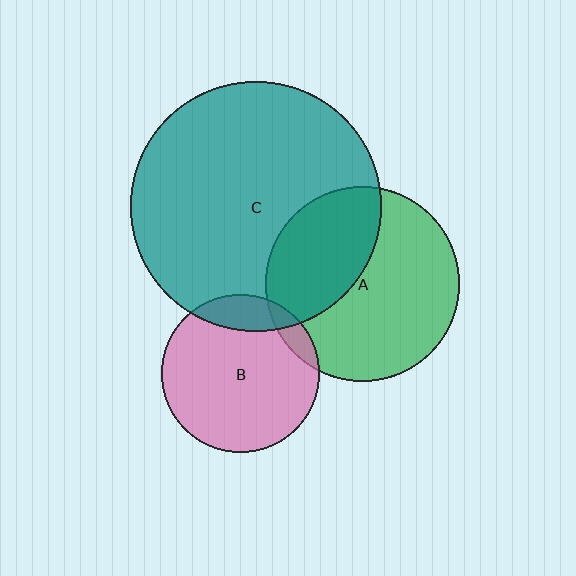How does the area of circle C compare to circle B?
Approximately 2.5 times.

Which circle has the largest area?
Circle C (teal).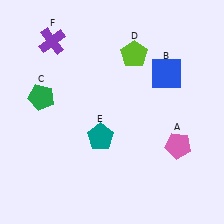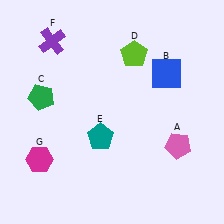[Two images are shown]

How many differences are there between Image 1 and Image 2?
There is 1 difference between the two images.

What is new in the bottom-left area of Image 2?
A magenta hexagon (G) was added in the bottom-left area of Image 2.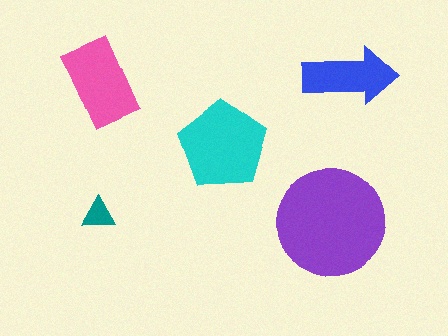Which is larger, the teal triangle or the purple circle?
The purple circle.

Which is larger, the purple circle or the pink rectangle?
The purple circle.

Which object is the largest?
The purple circle.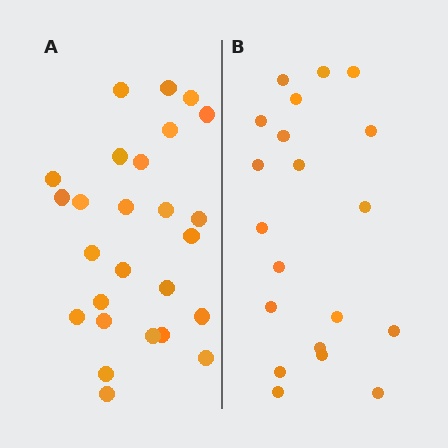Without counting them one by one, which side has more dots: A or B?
Region A (the left region) has more dots.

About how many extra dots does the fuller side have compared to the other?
Region A has about 6 more dots than region B.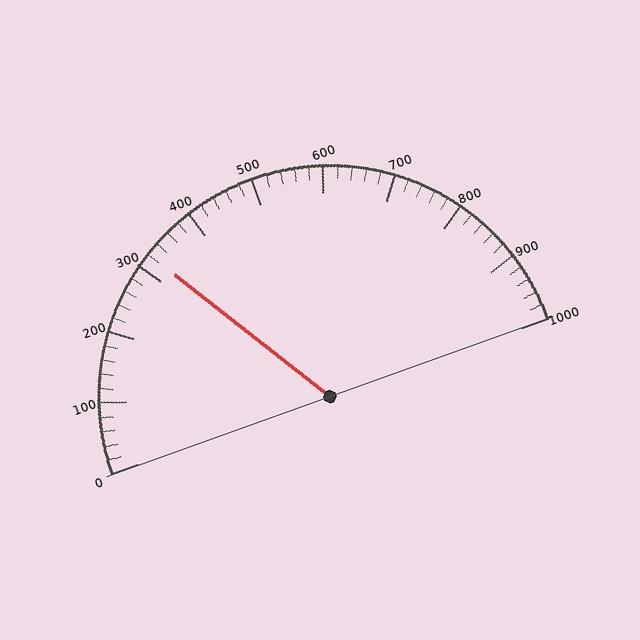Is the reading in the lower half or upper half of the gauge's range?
The reading is in the lower half of the range (0 to 1000).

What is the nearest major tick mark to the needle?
The nearest major tick mark is 300.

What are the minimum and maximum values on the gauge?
The gauge ranges from 0 to 1000.